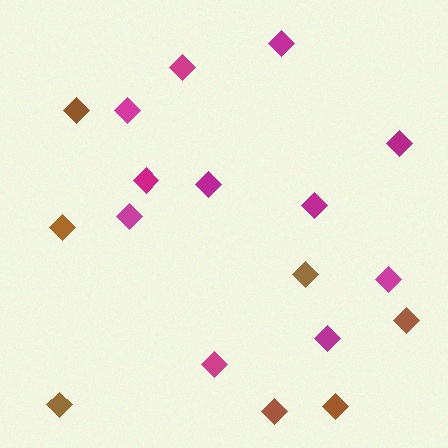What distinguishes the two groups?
There are 2 groups: one group of brown diamonds (7) and one group of magenta diamonds (11).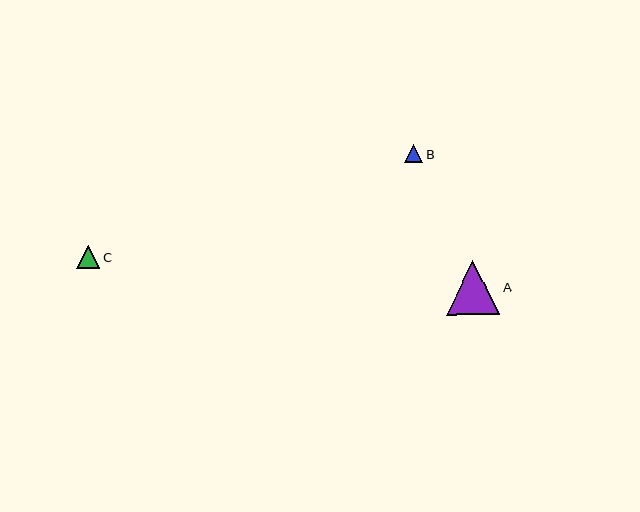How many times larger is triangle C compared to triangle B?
Triangle C is approximately 1.3 times the size of triangle B.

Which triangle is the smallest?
Triangle B is the smallest with a size of approximately 18 pixels.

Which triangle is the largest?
Triangle A is the largest with a size of approximately 53 pixels.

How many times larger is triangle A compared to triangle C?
Triangle A is approximately 2.3 times the size of triangle C.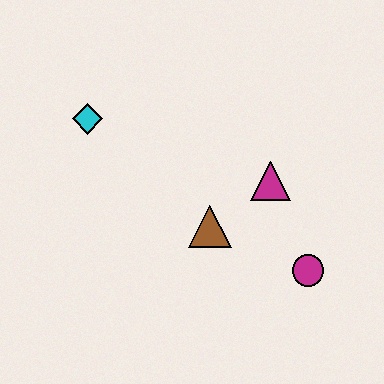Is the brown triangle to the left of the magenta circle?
Yes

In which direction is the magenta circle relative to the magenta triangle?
The magenta circle is below the magenta triangle.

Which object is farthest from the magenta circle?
The cyan diamond is farthest from the magenta circle.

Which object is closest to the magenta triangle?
The brown triangle is closest to the magenta triangle.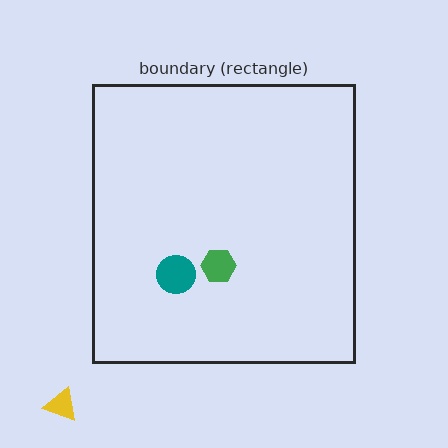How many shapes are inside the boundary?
2 inside, 1 outside.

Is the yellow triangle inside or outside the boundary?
Outside.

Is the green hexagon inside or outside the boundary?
Inside.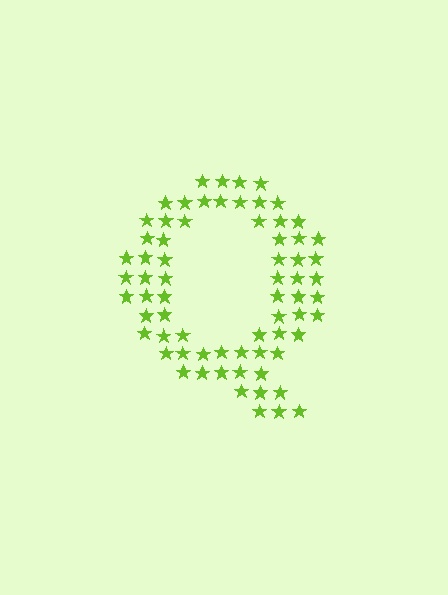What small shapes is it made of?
It is made of small stars.